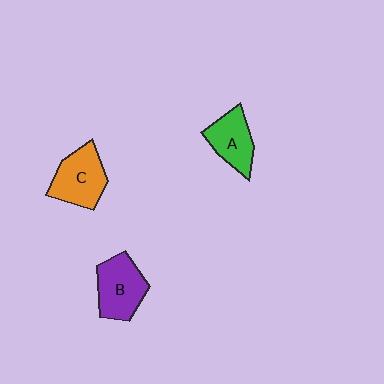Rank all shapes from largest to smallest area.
From largest to smallest: C (orange), B (purple), A (green).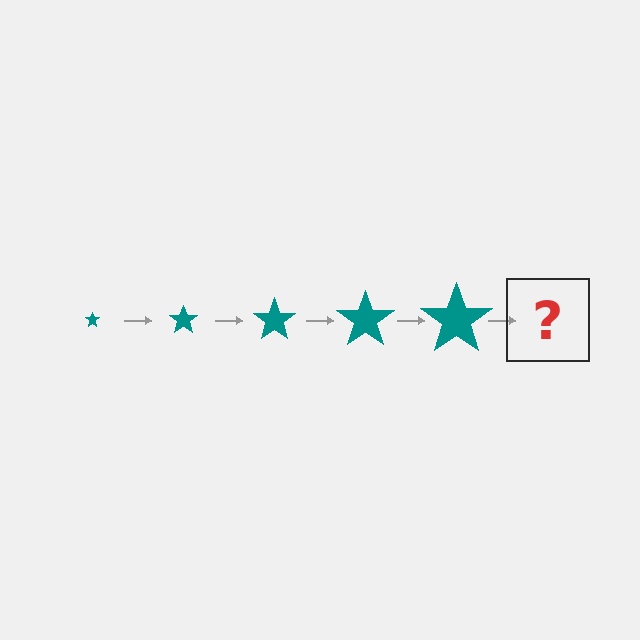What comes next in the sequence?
The next element should be a teal star, larger than the previous one.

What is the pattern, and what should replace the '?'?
The pattern is that the star gets progressively larger each step. The '?' should be a teal star, larger than the previous one.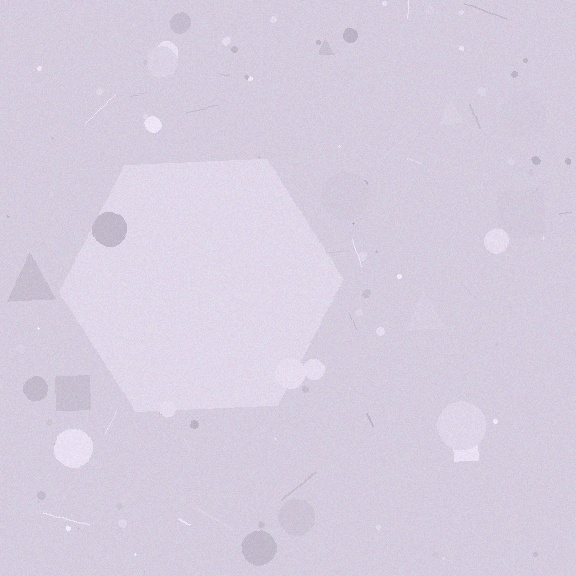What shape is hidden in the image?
A hexagon is hidden in the image.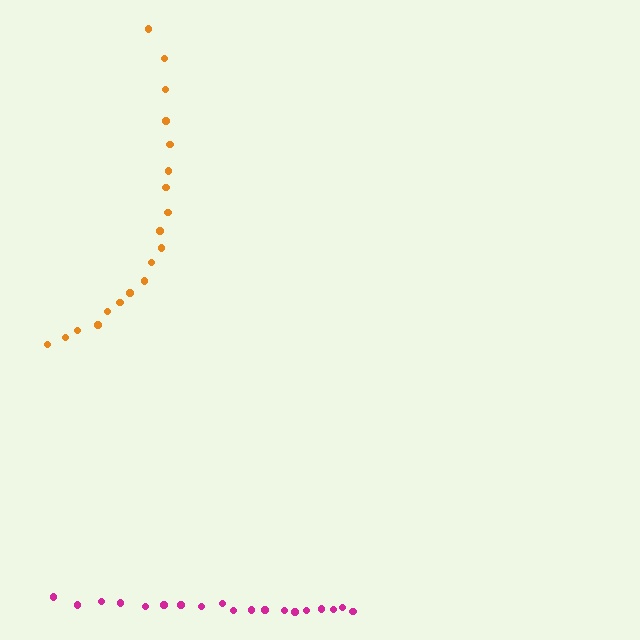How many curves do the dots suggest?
There are 2 distinct paths.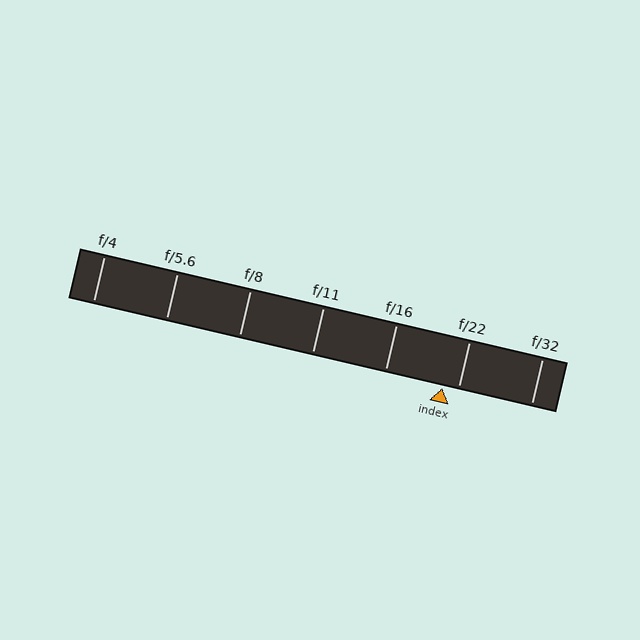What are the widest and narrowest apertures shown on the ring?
The widest aperture shown is f/4 and the narrowest is f/32.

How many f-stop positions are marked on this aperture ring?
There are 7 f-stop positions marked.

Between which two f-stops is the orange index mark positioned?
The index mark is between f/16 and f/22.